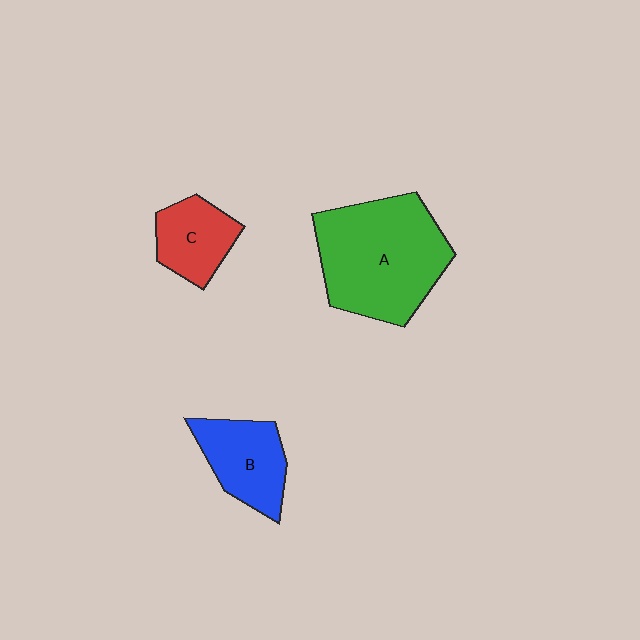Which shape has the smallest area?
Shape C (red).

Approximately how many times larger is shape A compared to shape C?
Approximately 2.5 times.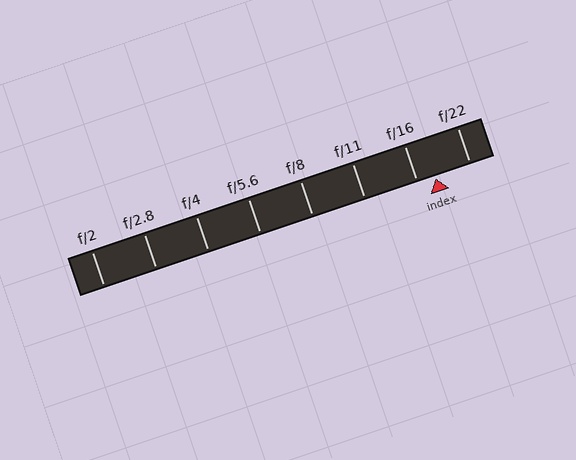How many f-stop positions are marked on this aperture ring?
There are 8 f-stop positions marked.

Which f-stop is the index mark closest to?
The index mark is closest to f/16.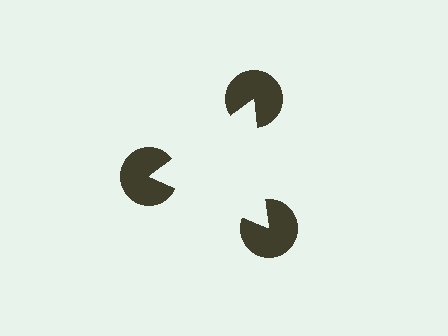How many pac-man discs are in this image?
There are 3 — one at each vertex of the illusory triangle.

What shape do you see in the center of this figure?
An illusory triangle — its edges are inferred from the aligned wedge cuts in the pac-man discs, not physically drawn.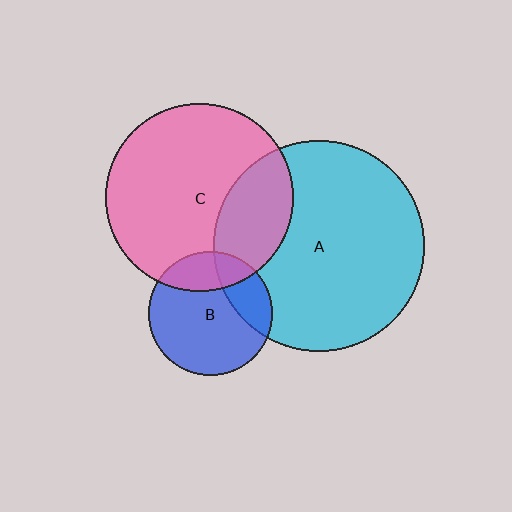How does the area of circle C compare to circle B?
Approximately 2.3 times.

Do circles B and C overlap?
Yes.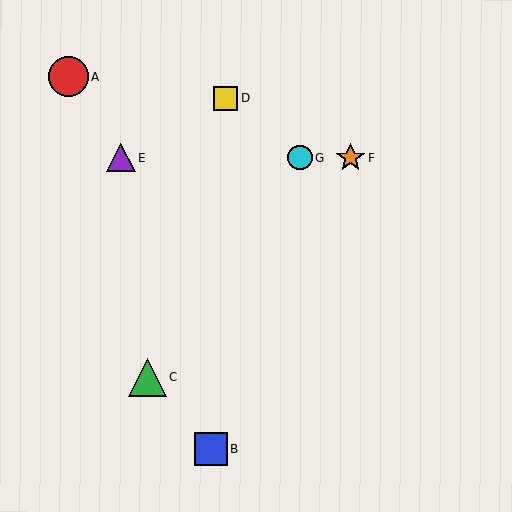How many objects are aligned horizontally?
3 objects (E, F, G) are aligned horizontally.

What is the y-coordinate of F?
Object F is at y≈158.